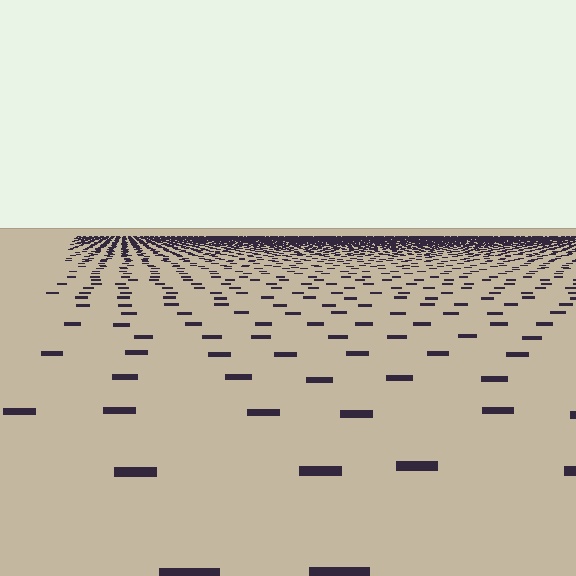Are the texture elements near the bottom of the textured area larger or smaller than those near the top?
Larger. Near the bottom, elements are closer to the viewer and appear at a bigger on-screen size.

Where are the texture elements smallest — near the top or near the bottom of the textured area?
Near the top.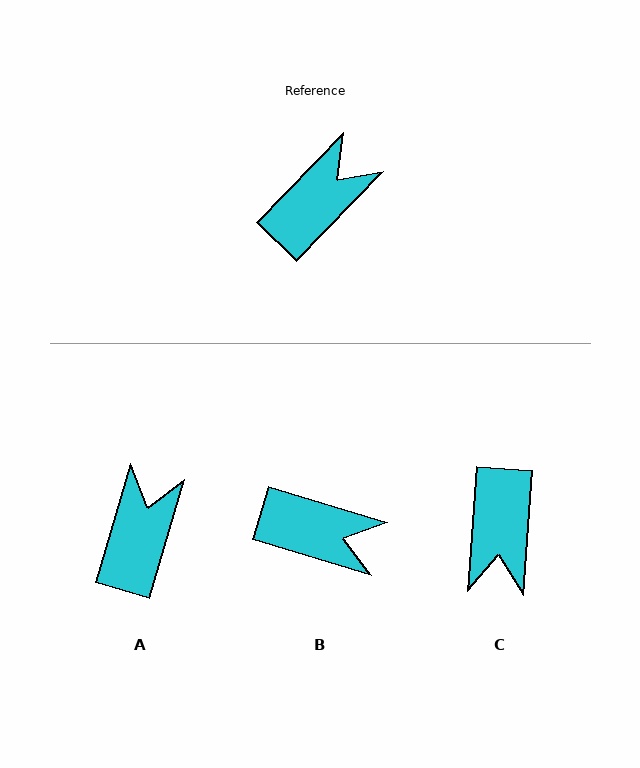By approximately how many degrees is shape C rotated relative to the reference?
Approximately 140 degrees clockwise.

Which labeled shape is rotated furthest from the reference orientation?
C, about 140 degrees away.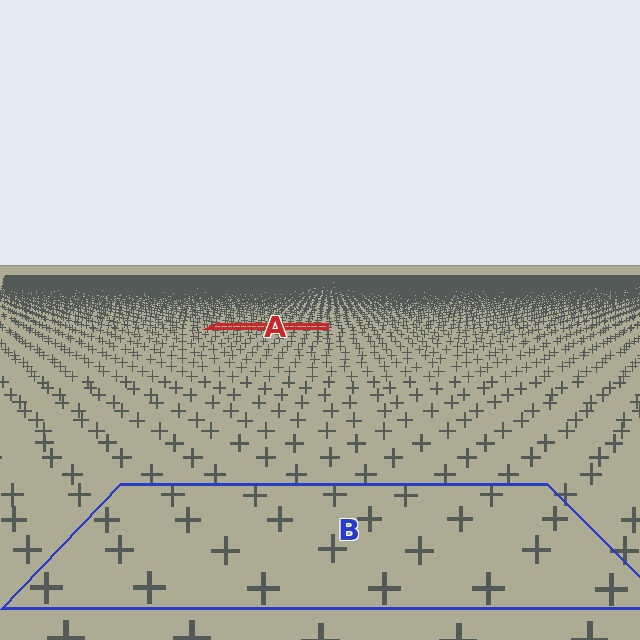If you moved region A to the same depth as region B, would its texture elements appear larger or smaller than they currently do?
They would appear larger. At a closer depth, the same texture elements are projected at a bigger on-screen size.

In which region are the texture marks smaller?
The texture marks are smaller in region A, because it is farther away.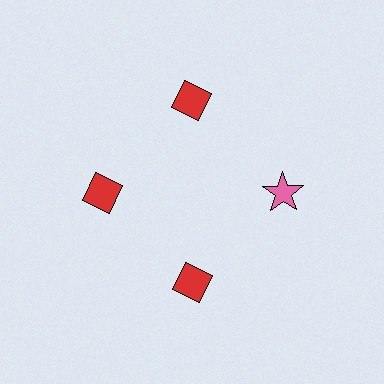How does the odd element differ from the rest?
It differs in both color (pink instead of red) and shape (star instead of diamond).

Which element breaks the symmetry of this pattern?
The pink star at roughly the 3 o'clock position breaks the symmetry. All other shapes are red diamonds.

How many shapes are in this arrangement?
There are 4 shapes arranged in a ring pattern.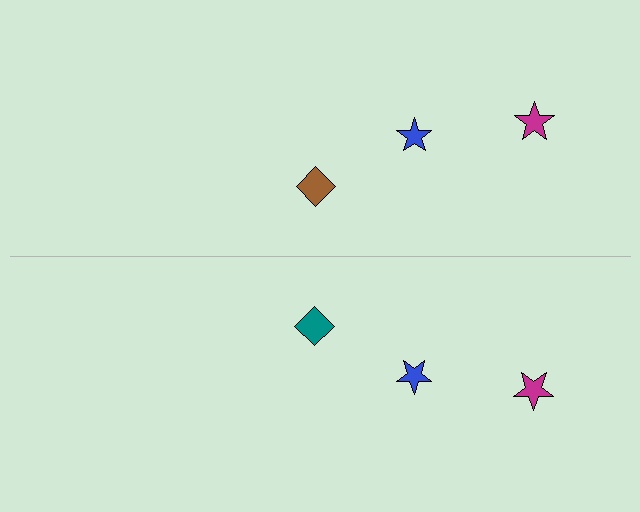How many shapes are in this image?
There are 6 shapes in this image.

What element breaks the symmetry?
The teal diamond on the bottom side breaks the symmetry — its mirror counterpart is brown.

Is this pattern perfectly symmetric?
No, the pattern is not perfectly symmetric. The teal diamond on the bottom side breaks the symmetry — its mirror counterpart is brown.